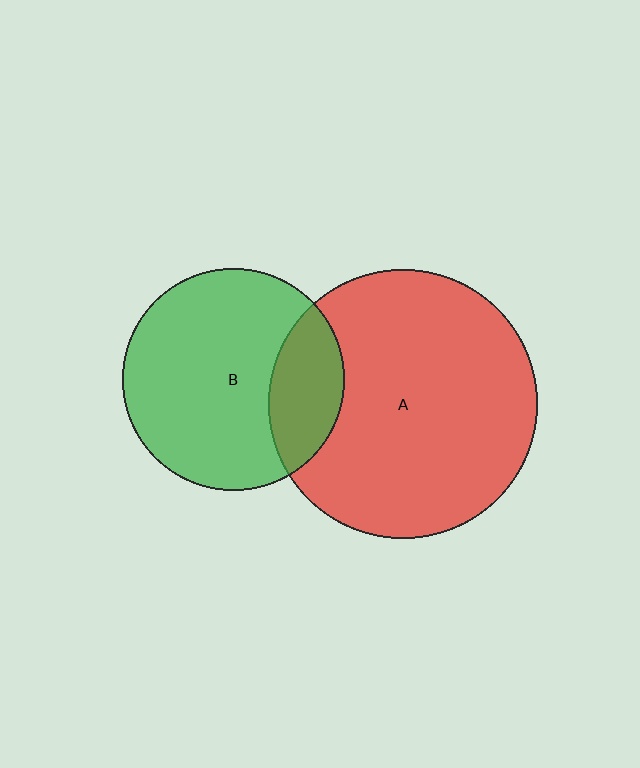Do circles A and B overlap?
Yes.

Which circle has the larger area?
Circle A (red).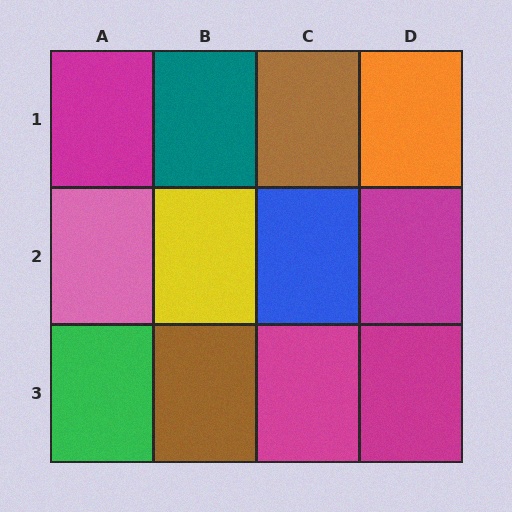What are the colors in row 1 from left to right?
Magenta, teal, brown, orange.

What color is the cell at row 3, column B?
Brown.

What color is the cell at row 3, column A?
Green.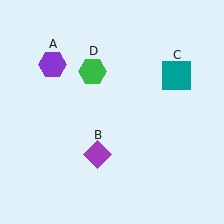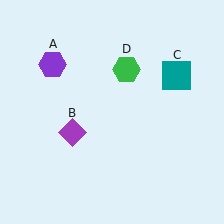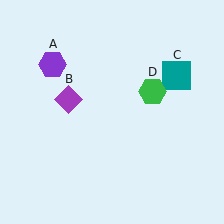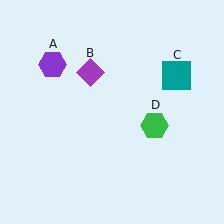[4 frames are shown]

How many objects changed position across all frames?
2 objects changed position: purple diamond (object B), green hexagon (object D).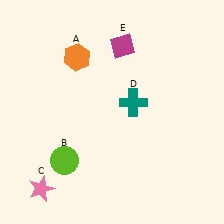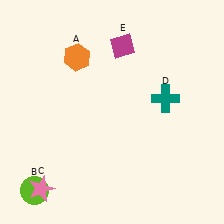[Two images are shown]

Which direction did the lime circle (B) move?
The lime circle (B) moved left.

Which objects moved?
The objects that moved are: the lime circle (B), the teal cross (D).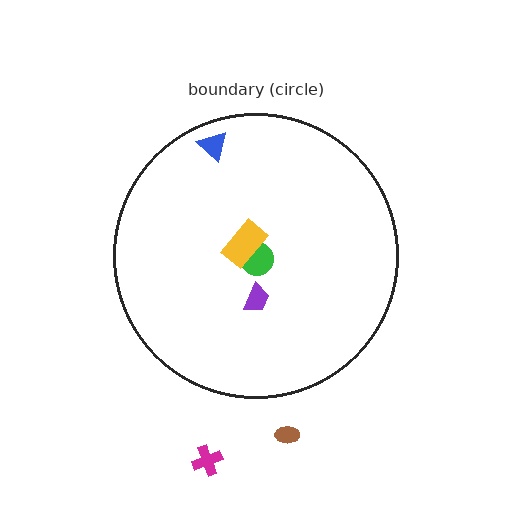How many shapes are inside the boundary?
4 inside, 2 outside.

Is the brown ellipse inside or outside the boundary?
Outside.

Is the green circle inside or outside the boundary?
Inside.